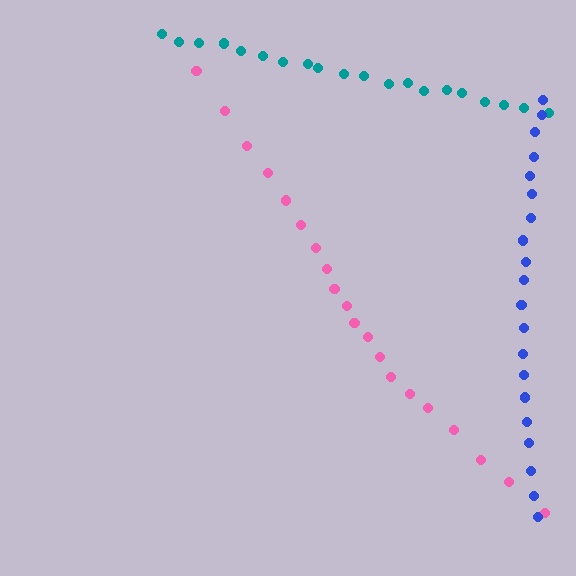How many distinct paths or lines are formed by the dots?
There are 3 distinct paths.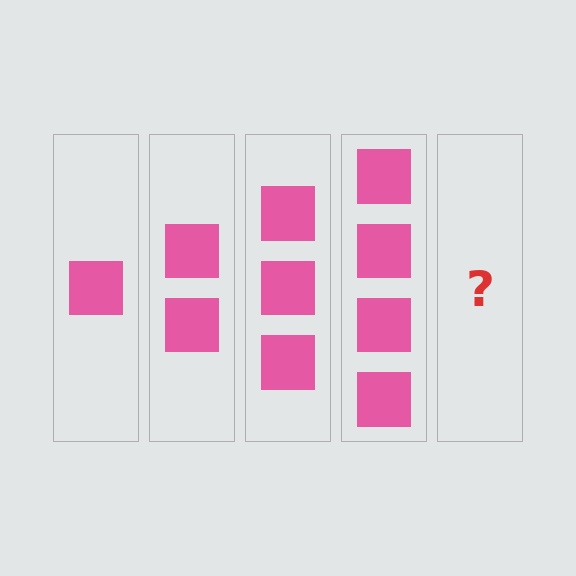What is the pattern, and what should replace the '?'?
The pattern is that each step adds one more square. The '?' should be 5 squares.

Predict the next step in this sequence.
The next step is 5 squares.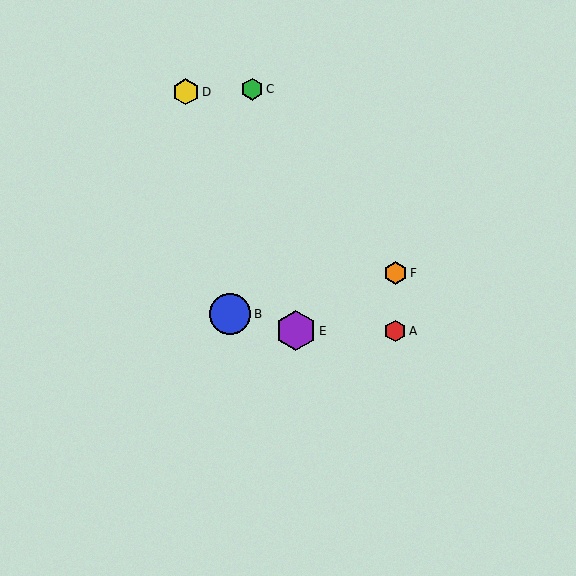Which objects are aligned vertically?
Objects A, F are aligned vertically.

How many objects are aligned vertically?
2 objects (A, F) are aligned vertically.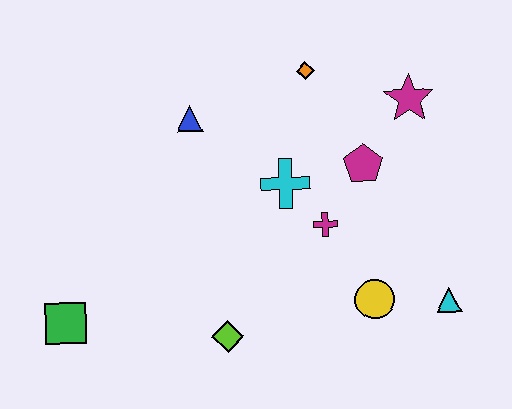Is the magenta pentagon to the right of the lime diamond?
Yes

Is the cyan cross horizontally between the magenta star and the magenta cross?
No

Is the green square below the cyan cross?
Yes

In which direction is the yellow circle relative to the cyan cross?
The yellow circle is below the cyan cross.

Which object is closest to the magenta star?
The magenta pentagon is closest to the magenta star.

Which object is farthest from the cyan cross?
The green square is farthest from the cyan cross.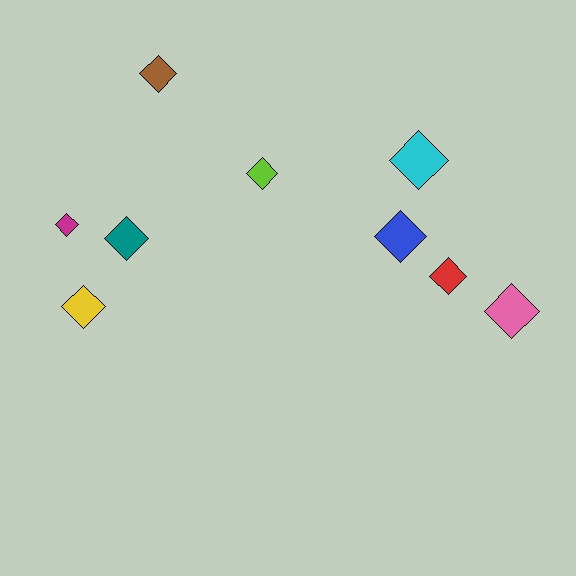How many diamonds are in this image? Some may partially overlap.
There are 9 diamonds.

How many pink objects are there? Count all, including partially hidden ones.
There is 1 pink object.